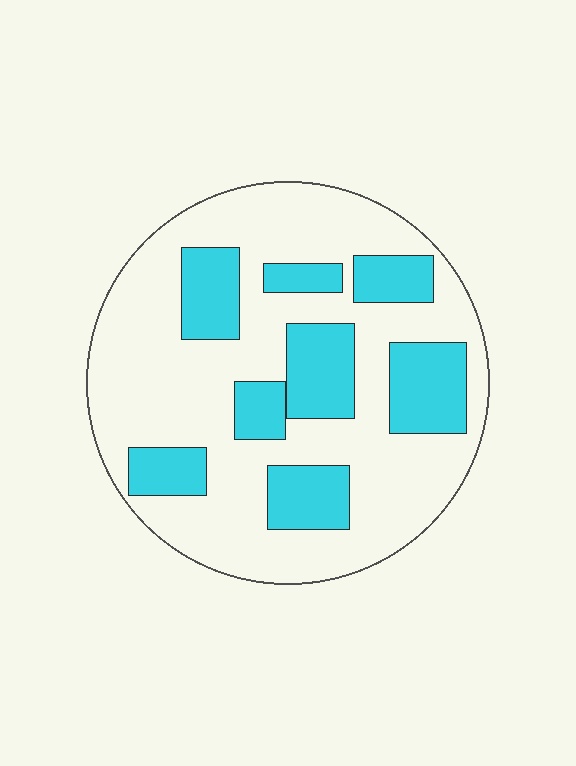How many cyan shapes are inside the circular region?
8.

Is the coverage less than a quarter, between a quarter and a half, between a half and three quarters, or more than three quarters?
Between a quarter and a half.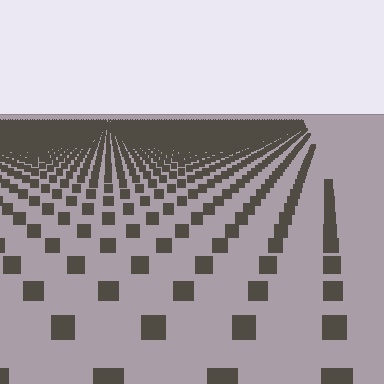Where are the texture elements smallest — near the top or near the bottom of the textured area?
Near the top.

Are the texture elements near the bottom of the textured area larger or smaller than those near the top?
Larger. Near the bottom, elements are closer to the viewer and appear at a bigger on-screen size.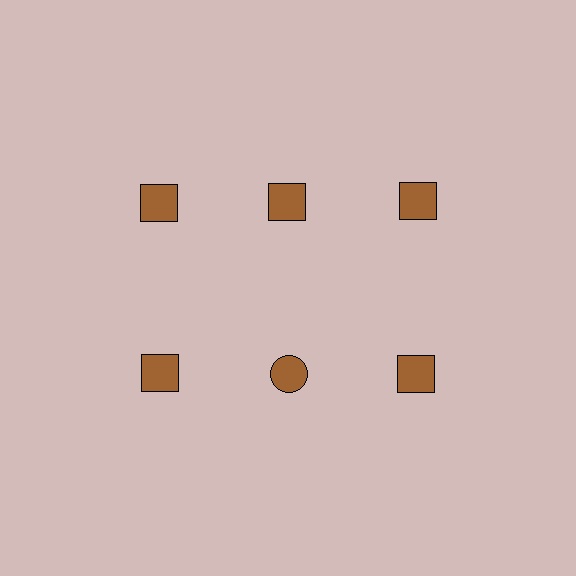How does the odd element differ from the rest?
It has a different shape: circle instead of square.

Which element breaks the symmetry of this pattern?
The brown circle in the second row, second from left column breaks the symmetry. All other shapes are brown squares.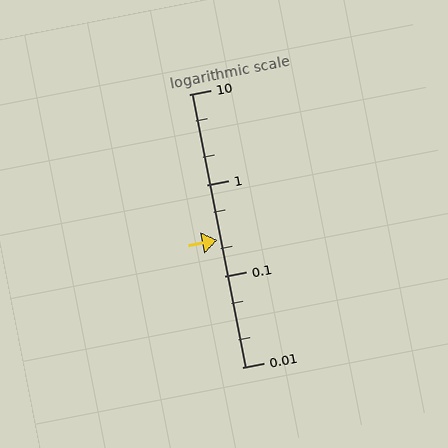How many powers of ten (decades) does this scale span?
The scale spans 3 decades, from 0.01 to 10.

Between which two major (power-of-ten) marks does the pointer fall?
The pointer is between 0.1 and 1.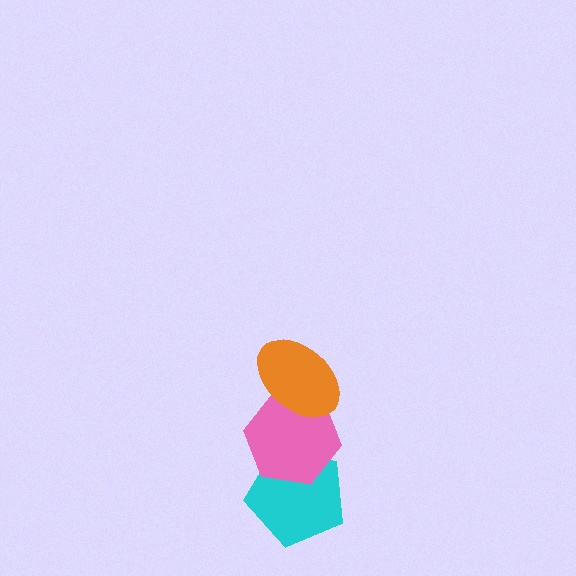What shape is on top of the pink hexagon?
The orange ellipse is on top of the pink hexagon.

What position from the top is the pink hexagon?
The pink hexagon is 2nd from the top.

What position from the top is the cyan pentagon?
The cyan pentagon is 3rd from the top.